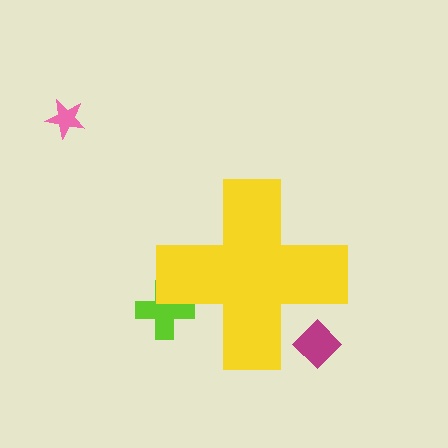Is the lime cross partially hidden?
Yes, the lime cross is partially hidden behind the yellow cross.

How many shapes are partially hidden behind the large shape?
2 shapes are partially hidden.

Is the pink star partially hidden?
No, the pink star is fully visible.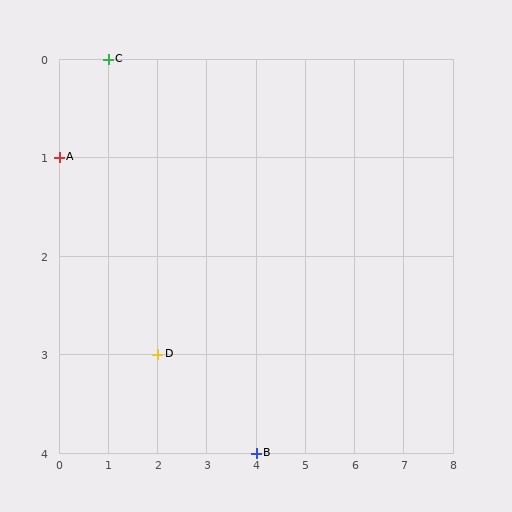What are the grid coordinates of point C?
Point C is at grid coordinates (1, 0).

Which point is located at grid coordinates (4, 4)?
Point B is at (4, 4).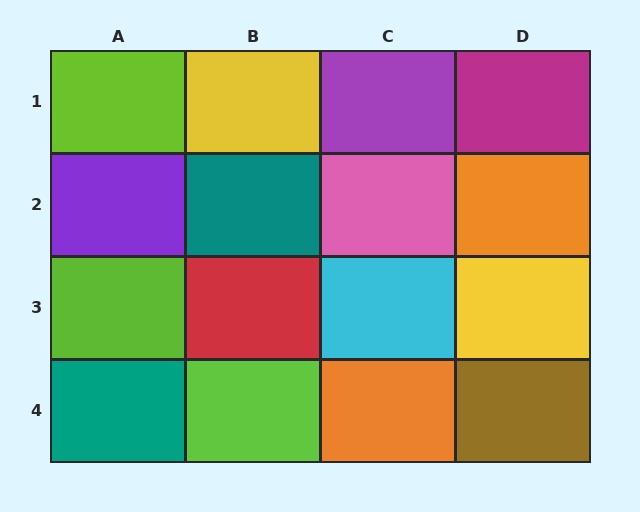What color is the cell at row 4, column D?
Brown.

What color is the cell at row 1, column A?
Lime.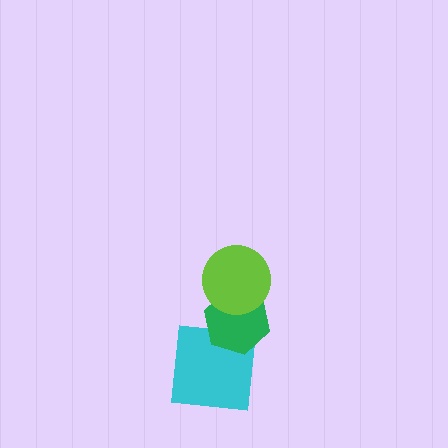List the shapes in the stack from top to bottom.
From top to bottom: the lime circle, the green hexagon, the cyan square.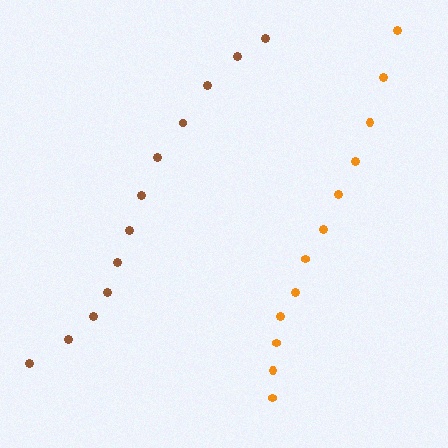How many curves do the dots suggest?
There are 2 distinct paths.